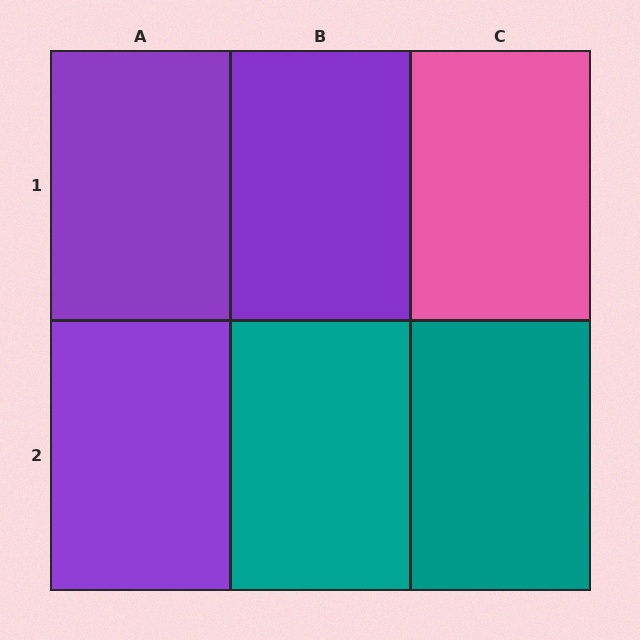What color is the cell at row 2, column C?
Teal.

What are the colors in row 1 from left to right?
Purple, purple, pink.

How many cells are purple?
3 cells are purple.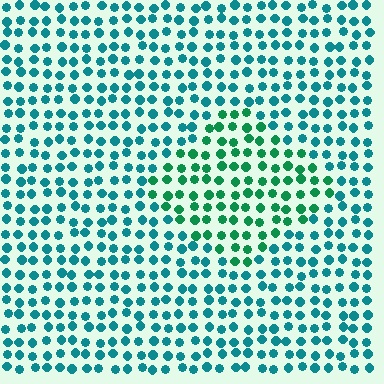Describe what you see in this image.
The image is filled with small teal elements in a uniform arrangement. A diamond-shaped region is visible where the elements are tinted to a slightly different hue, forming a subtle color boundary.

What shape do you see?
I see a diamond.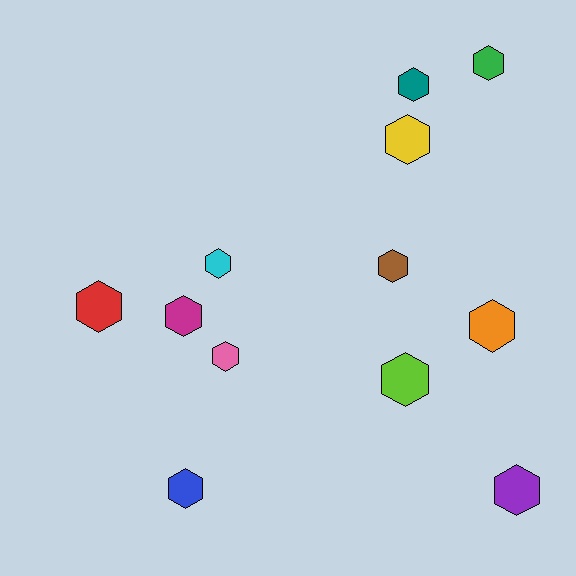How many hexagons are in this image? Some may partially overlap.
There are 12 hexagons.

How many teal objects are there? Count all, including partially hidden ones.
There is 1 teal object.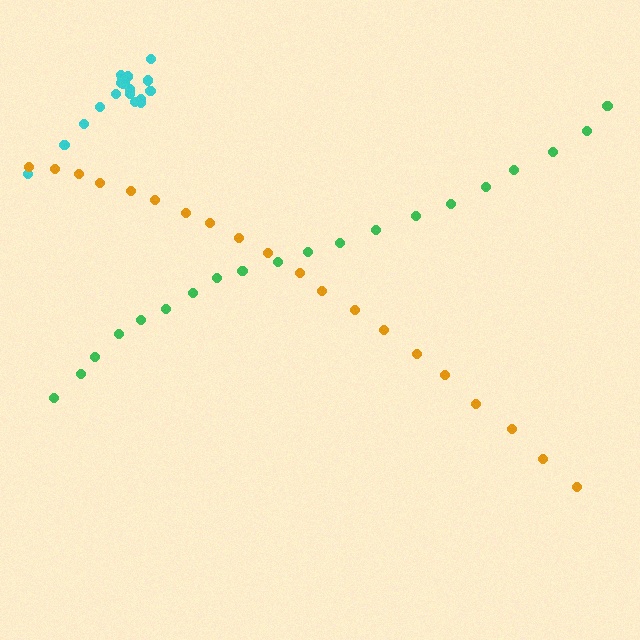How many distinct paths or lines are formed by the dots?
There are 3 distinct paths.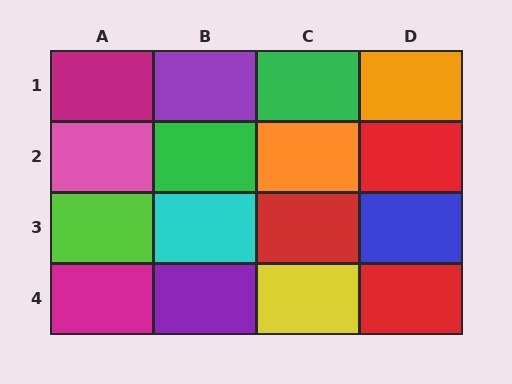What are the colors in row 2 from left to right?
Pink, green, orange, red.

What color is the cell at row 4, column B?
Purple.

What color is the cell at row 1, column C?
Green.